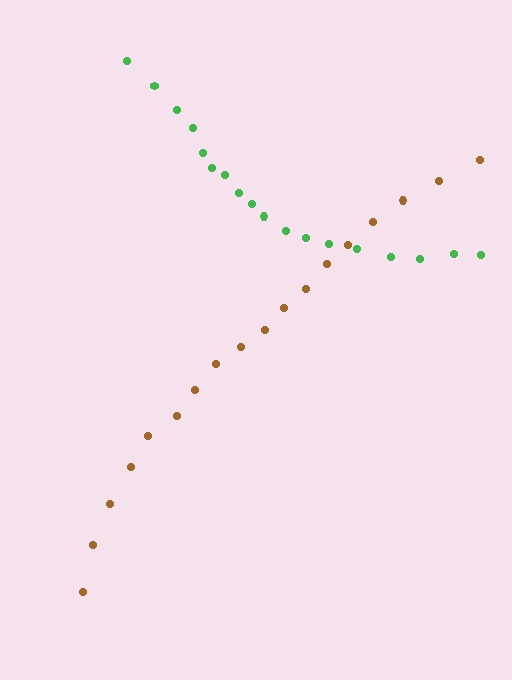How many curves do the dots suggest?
There are 2 distinct paths.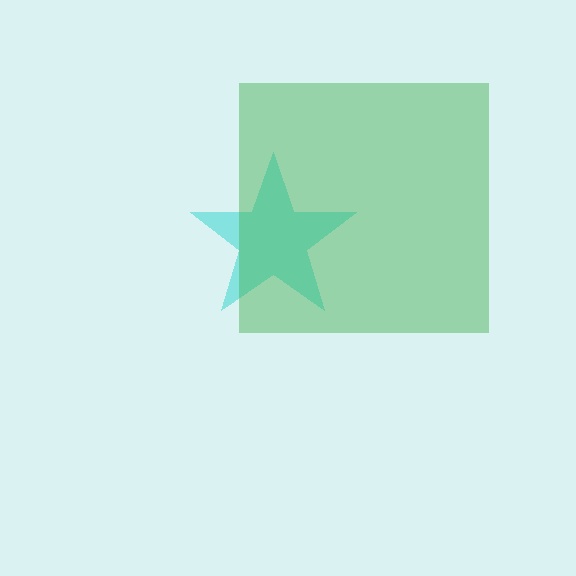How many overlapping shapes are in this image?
There are 2 overlapping shapes in the image.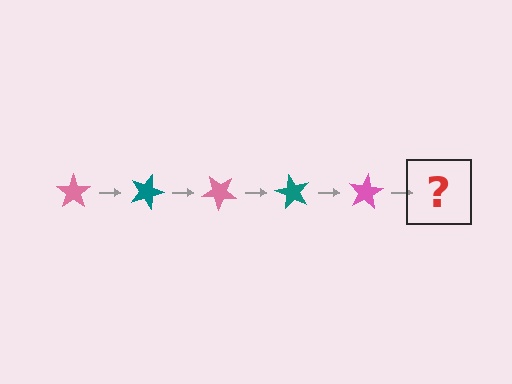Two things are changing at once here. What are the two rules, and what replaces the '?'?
The two rules are that it rotates 20 degrees each step and the color cycles through pink and teal. The '?' should be a teal star, rotated 100 degrees from the start.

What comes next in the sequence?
The next element should be a teal star, rotated 100 degrees from the start.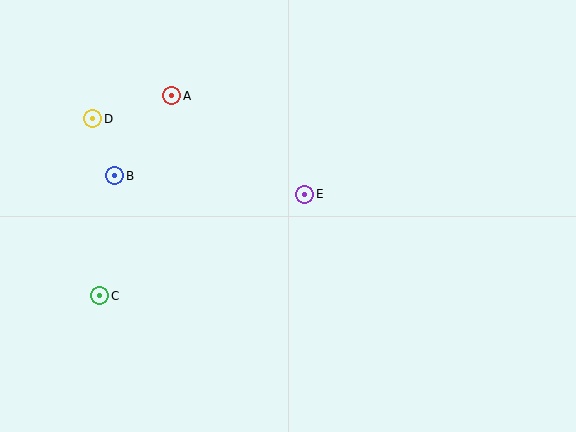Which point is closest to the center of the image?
Point E at (305, 194) is closest to the center.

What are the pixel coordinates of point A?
Point A is at (172, 96).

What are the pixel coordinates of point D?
Point D is at (93, 119).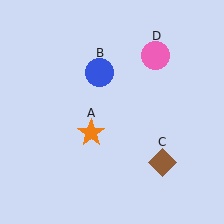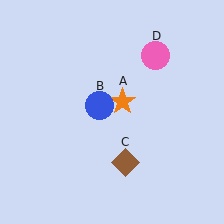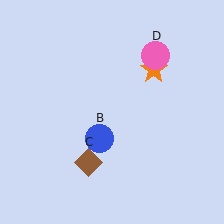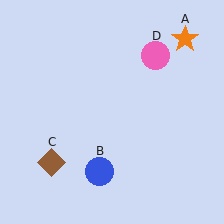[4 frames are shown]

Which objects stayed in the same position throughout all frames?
Pink circle (object D) remained stationary.